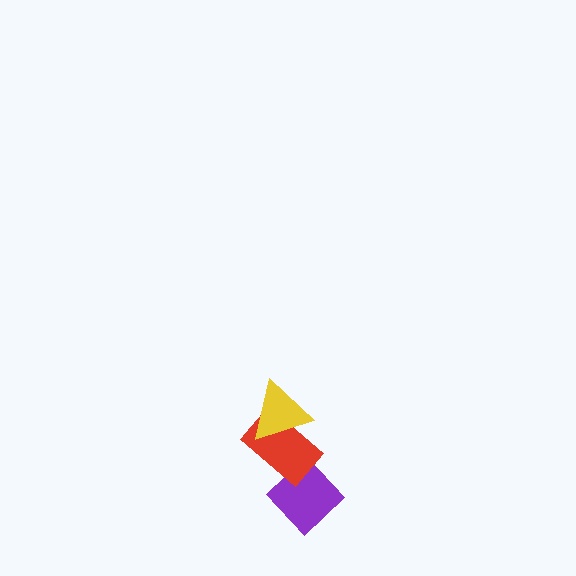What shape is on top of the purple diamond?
The red rectangle is on top of the purple diamond.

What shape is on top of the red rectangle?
The yellow triangle is on top of the red rectangle.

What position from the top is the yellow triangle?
The yellow triangle is 1st from the top.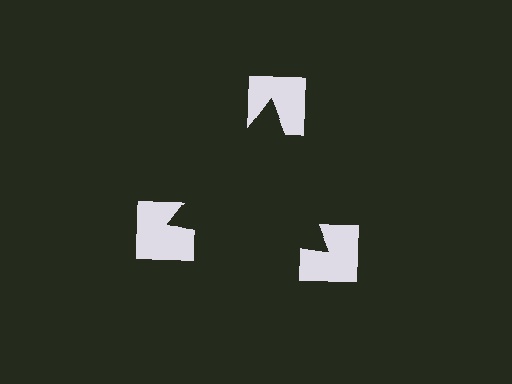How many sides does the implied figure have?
3 sides.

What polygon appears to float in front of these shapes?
An illusory triangle — its edges are inferred from the aligned wedge cuts in the notched squares, not physically drawn.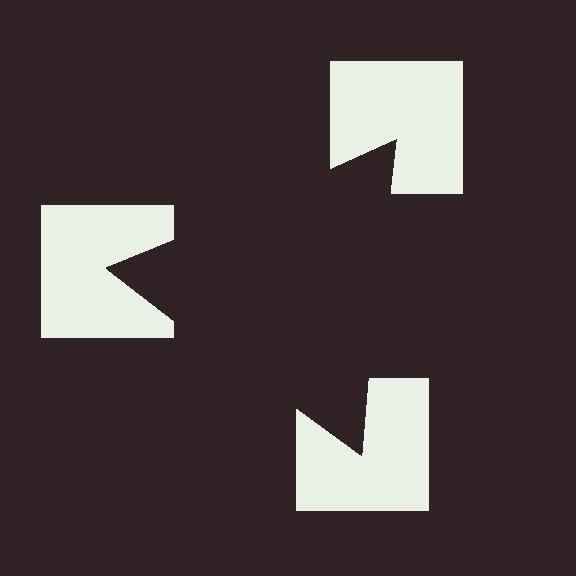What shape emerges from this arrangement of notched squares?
An illusory triangle — its edges are inferred from the aligned wedge cuts in the notched squares, not physically drawn.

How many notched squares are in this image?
There are 3 — one at each vertex of the illusory triangle.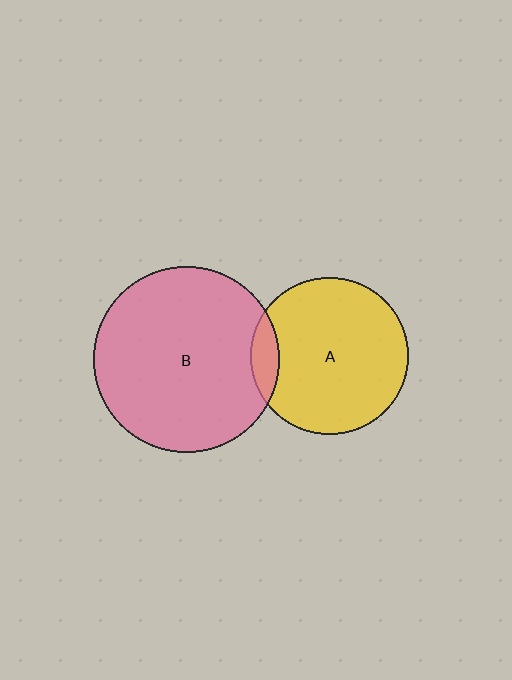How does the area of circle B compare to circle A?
Approximately 1.4 times.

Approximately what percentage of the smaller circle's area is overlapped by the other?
Approximately 10%.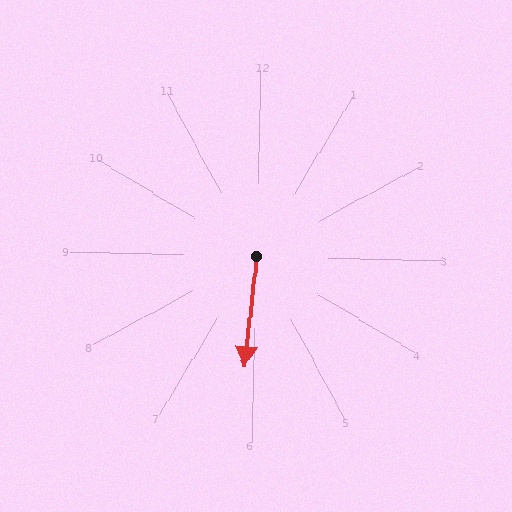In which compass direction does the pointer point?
South.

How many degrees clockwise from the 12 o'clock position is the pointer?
Approximately 185 degrees.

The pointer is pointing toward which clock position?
Roughly 6 o'clock.